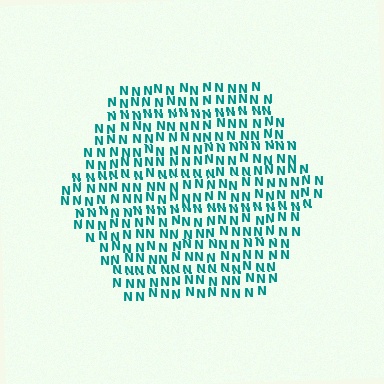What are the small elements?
The small elements are letter N's.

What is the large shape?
The large shape is a hexagon.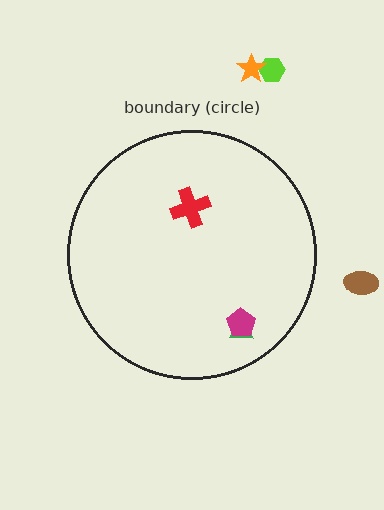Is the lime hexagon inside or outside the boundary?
Outside.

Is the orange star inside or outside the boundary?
Outside.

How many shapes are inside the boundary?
3 inside, 3 outside.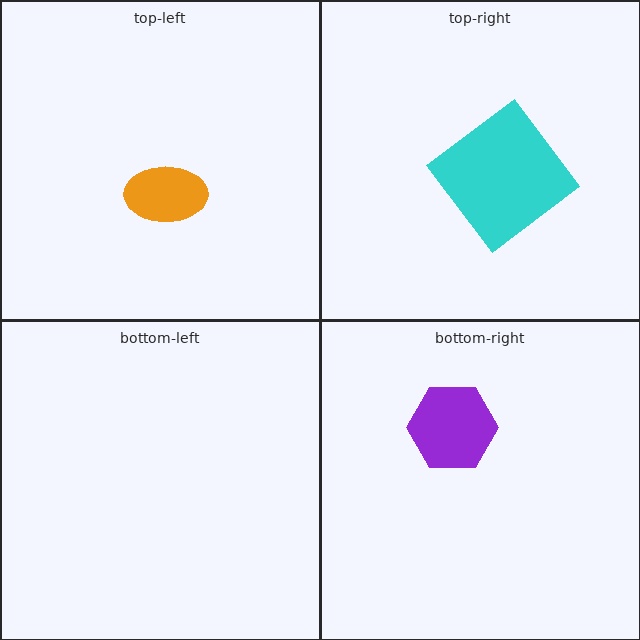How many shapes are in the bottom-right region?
1.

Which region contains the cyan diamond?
The top-right region.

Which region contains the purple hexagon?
The bottom-right region.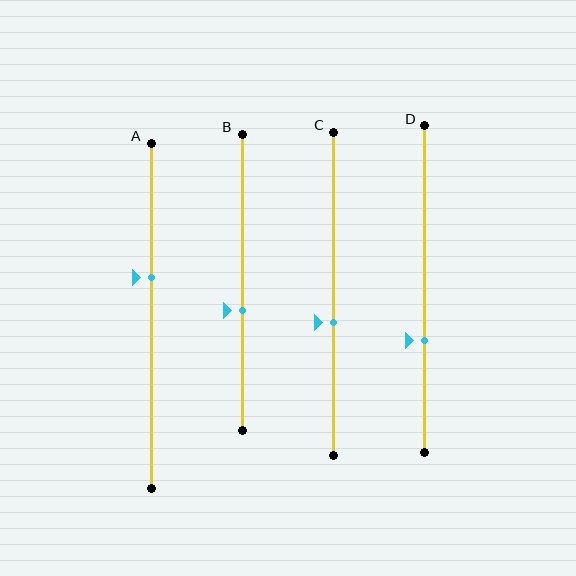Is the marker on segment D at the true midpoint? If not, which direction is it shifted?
No, the marker on segment D is shifted downward by about 16% of the segment length.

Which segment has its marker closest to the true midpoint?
Segment C has its marker closest to the true midpoint.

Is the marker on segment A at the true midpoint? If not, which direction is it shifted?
No, the marker on segment A is shifted upward by about 11% of the segment length.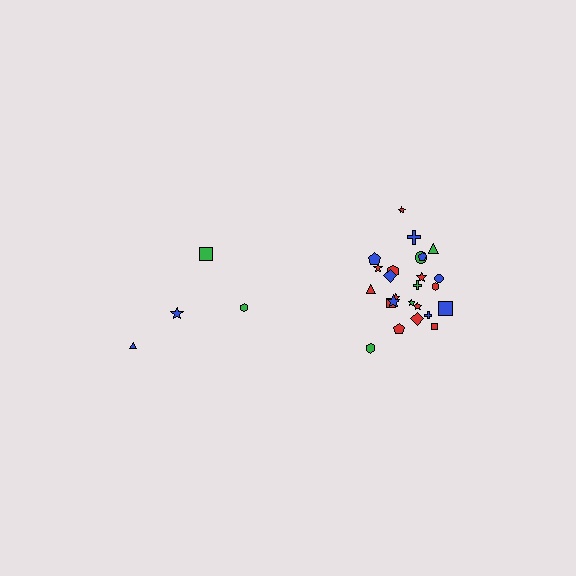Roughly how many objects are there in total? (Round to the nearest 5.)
Roughly 30 objects in total.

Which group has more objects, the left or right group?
The right group.